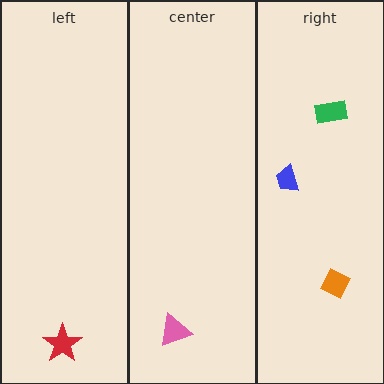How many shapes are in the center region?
1.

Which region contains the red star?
The left region.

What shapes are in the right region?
The blue trapezoid, the orange diamond, the green rectangle.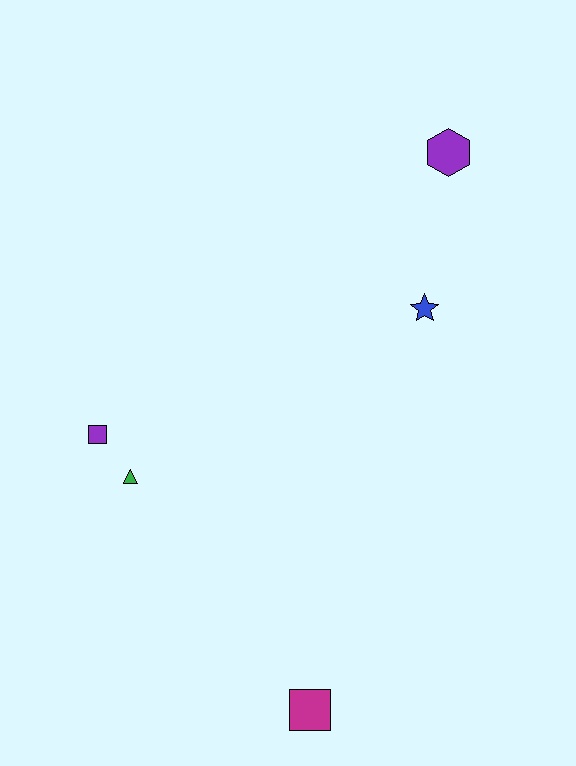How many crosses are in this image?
There are no crosses.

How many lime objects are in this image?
There are no lime objects.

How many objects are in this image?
There are 5 objects.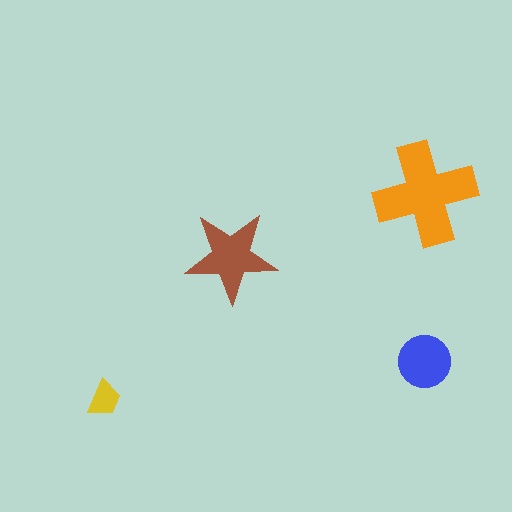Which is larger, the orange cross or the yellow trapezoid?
The orange cross.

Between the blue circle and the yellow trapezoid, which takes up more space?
The blue circle.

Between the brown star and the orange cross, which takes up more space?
The orange cross.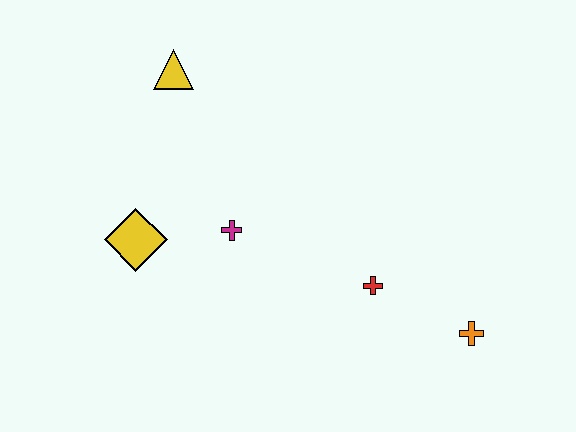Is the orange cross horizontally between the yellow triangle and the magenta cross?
No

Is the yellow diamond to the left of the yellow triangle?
Yes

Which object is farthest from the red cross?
The yellow triangle is farthest from the red cross.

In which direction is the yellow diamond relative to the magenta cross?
The yellow diamond is to the left of the magenta cross.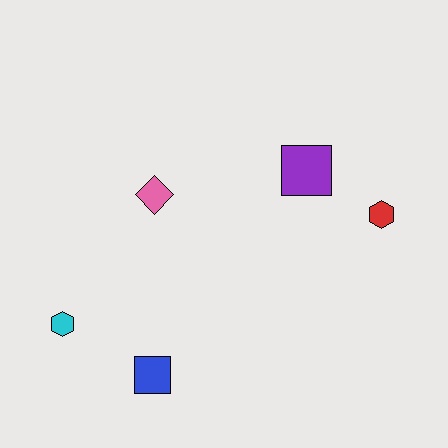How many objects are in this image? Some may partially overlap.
There are 5 objects.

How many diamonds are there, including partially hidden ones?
There is 1 diamond.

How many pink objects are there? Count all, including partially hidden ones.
There is 1 pink object.